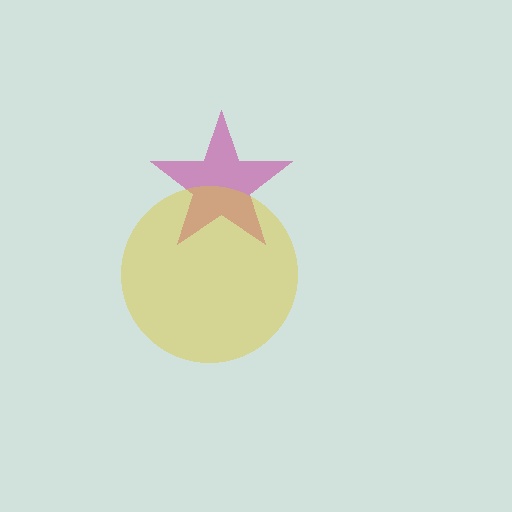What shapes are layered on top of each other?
The layered shapes are: a magenta star, a yellow circle.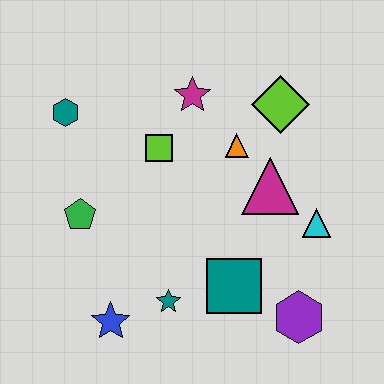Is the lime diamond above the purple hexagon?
Yes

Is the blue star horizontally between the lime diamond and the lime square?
No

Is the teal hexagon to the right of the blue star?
No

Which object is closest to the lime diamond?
The orange triangle is closest to the lime diamond.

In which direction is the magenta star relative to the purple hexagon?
The magenta star is above the purple hexagon.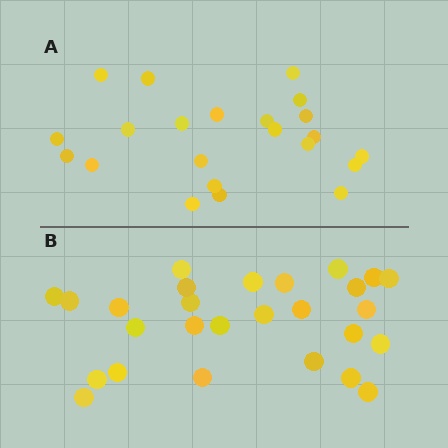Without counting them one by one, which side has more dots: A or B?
Region B (the bottom region) has more dots.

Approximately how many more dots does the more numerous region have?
Region B has about 5 more dots than region A.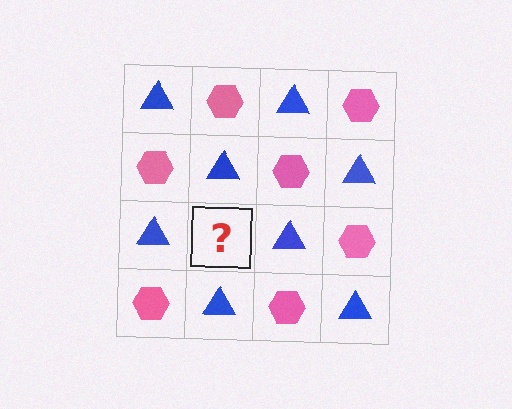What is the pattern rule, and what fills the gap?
The rule is that it alternates blue triangle and pink hexagon in a checkerboard pattern. The gap should be filled with a pink hexagon.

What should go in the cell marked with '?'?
The missing cell should contain a pink hexagon.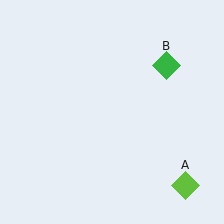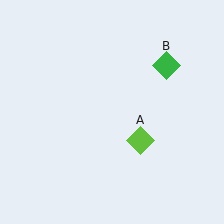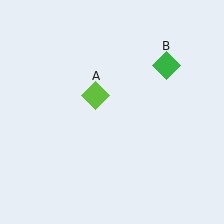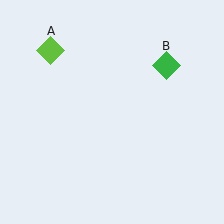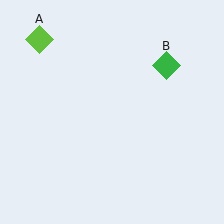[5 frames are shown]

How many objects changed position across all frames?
1 object changed position: lime diamond (object A).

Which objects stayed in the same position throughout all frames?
Green diamond (object B) remained stationary.